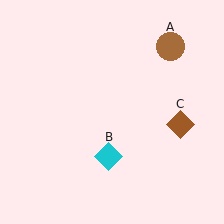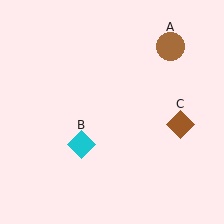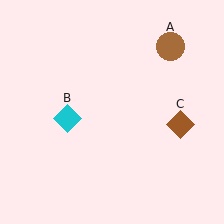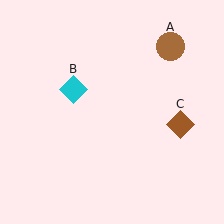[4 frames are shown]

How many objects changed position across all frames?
1 object changed position: cyan diamond (object B).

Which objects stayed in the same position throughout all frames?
Brown circle (object A) and brown diamond (object C) remained stationary.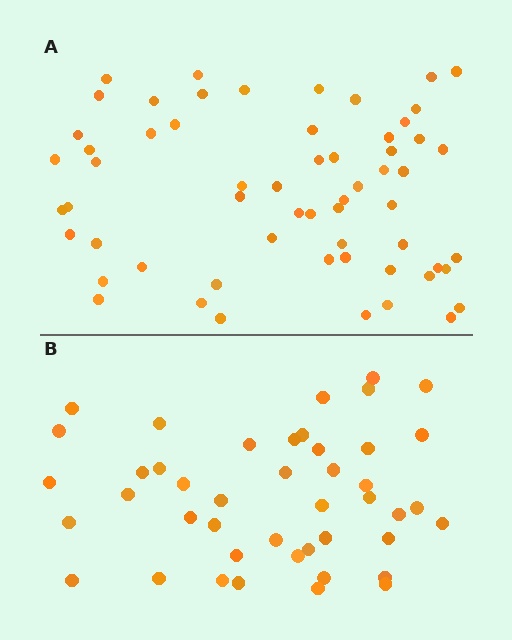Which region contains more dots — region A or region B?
Region A (the top region) has more dots.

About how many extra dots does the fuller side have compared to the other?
Region A has approximately 15 more dots than region B.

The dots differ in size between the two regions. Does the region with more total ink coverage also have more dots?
No. Region B has more total ink coverage because its dots are larger, but region A actually contains more individual dots. Total area can be misleading — the number of items is what matters here.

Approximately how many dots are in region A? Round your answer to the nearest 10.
About 60 dots.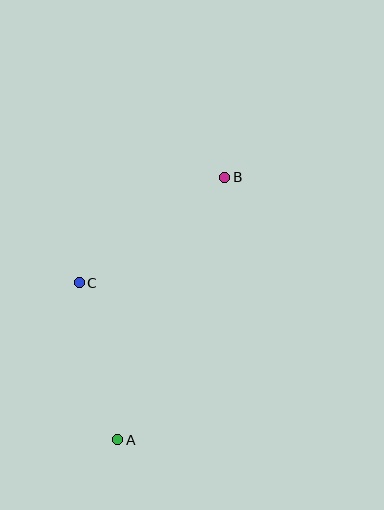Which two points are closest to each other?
Points A and C are closest to each other.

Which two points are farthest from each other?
Points A and B are farthest from each other.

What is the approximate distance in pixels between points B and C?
The distance between B and C is approximately 179 pixels.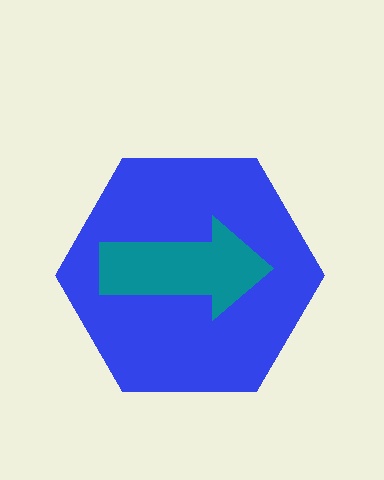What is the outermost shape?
The blue hexagon.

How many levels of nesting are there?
2.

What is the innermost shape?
The teal arrow.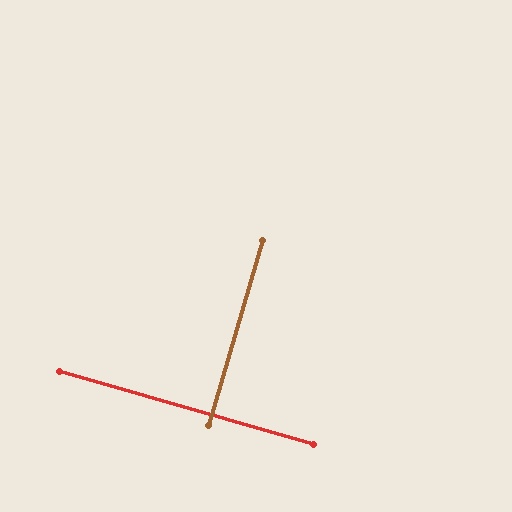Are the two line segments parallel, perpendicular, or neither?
Perpendicular — they meet at approximately 90°.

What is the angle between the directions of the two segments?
Approximately 90 degrees.